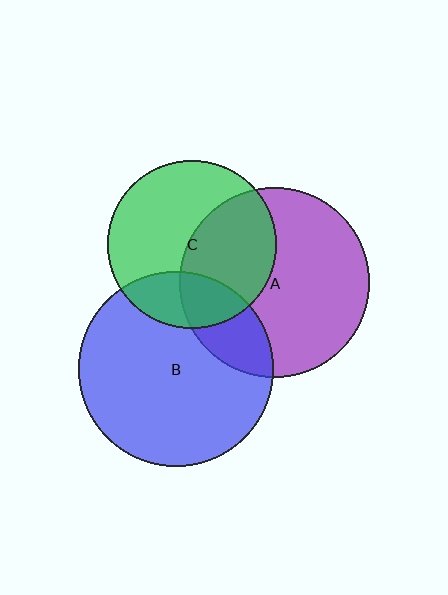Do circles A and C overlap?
Yes.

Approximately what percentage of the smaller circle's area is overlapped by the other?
Approximately 45%.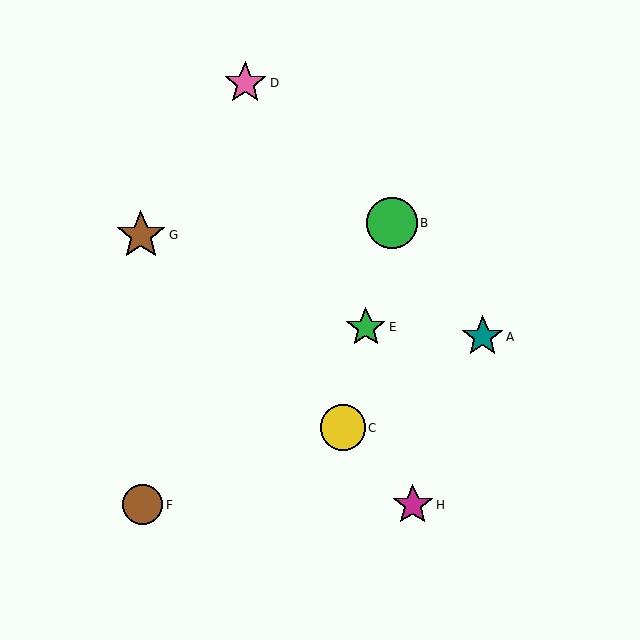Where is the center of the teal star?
The center of the teal star is at (483, 337).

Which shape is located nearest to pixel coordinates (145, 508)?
The brown circle (labeled F) at (142, 505) is nearest to that location.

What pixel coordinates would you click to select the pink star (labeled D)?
Click at (245, 83) to select the pink star D.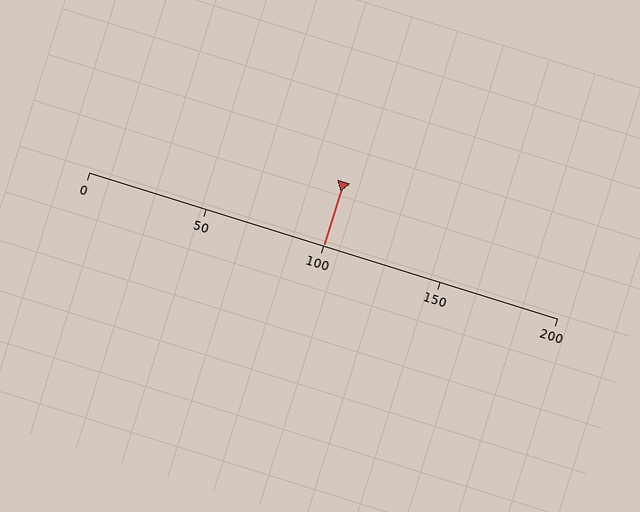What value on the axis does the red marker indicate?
The marker indicates approximately 100.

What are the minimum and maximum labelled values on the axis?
The axis runs from 0 to 200.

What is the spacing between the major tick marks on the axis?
The major ticks are spaced 50 apart.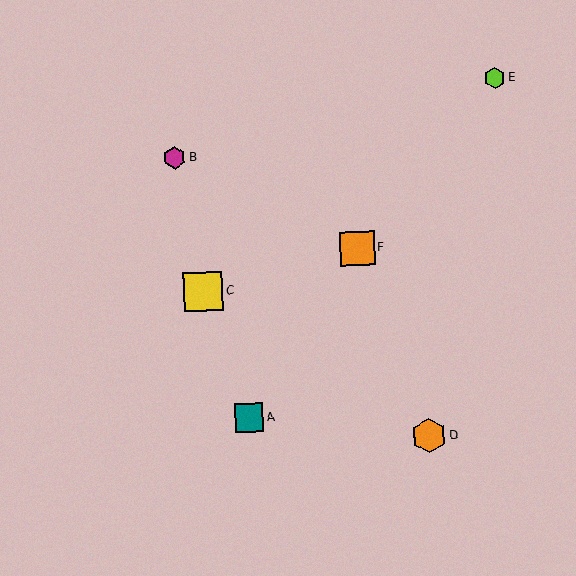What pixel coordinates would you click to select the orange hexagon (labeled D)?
Click at (429, 436) to select the orange hexagon D.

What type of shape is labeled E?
Shape E is a lime hexagon.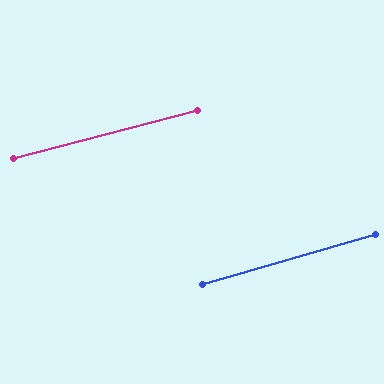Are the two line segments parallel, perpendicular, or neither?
Parallel — their directions differ by only 1.9°.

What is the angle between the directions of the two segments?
Approximately 2 degrees.